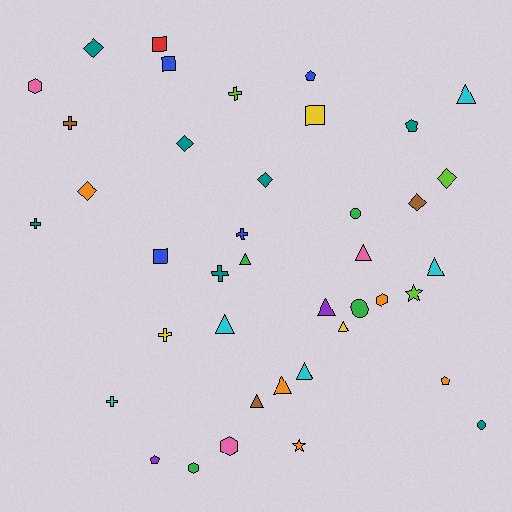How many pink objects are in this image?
There are 3 pink objects.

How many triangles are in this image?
There are 10 triangles.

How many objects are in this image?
There are 40 objects.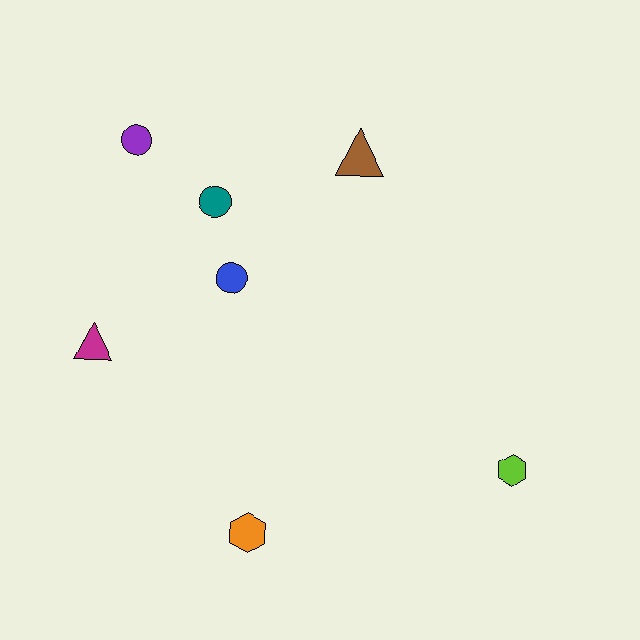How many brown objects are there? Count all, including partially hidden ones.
There is 1 brown object.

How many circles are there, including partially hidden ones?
There are 3 circles.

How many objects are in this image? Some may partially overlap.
There are 7 objects.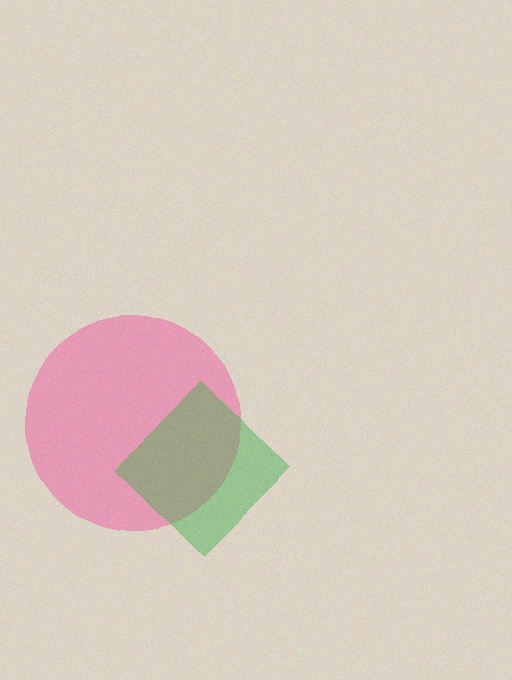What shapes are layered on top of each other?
The layered shapes are: a pink circle, a green diamond.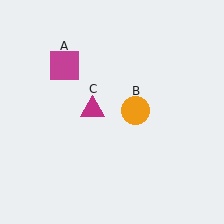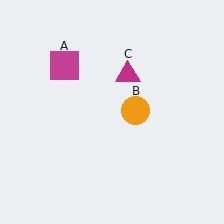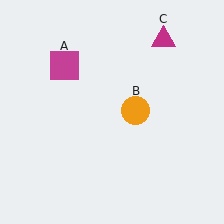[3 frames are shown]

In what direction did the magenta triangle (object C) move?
The magenta triangle (object C) moved up and to the right.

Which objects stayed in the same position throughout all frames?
Magenta square (object A) and orange circle (object B) remained stationary.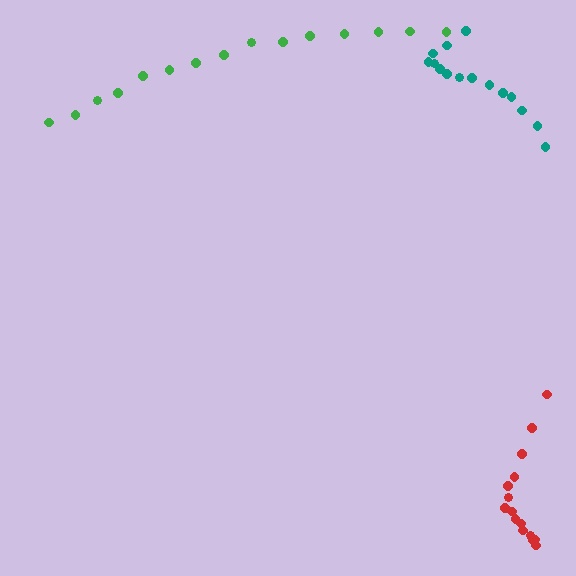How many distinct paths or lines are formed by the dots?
There are 3 distinct paths.